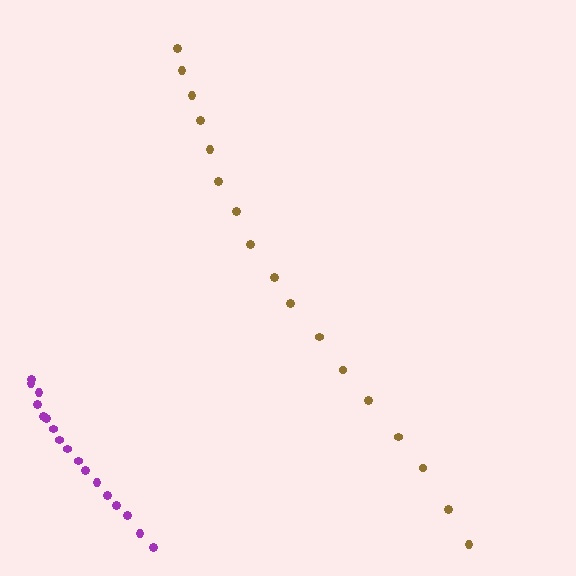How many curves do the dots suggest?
There are 2 distinct paths.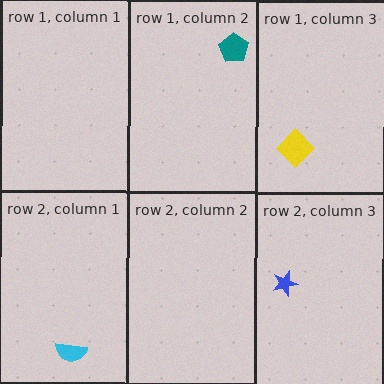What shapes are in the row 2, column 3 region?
The blue star.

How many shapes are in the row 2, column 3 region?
1.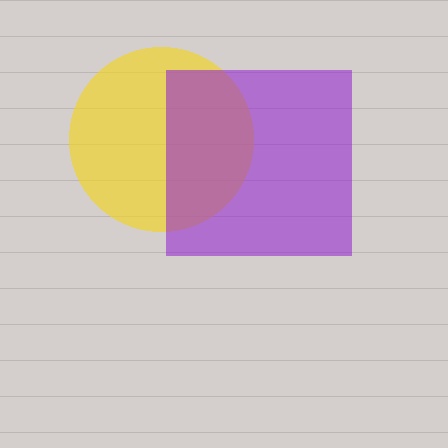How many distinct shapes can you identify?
There are 2 distinct shapes: a yellow circle, a purple square.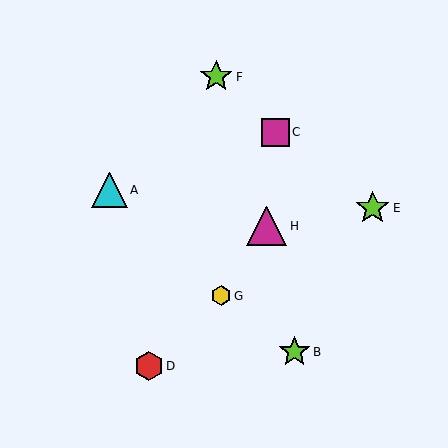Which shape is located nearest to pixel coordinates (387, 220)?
The lime star (labeled E) at (373, 208) is nearest to that location.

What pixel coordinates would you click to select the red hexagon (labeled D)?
Click at (149, 366) to select the red hexagon D.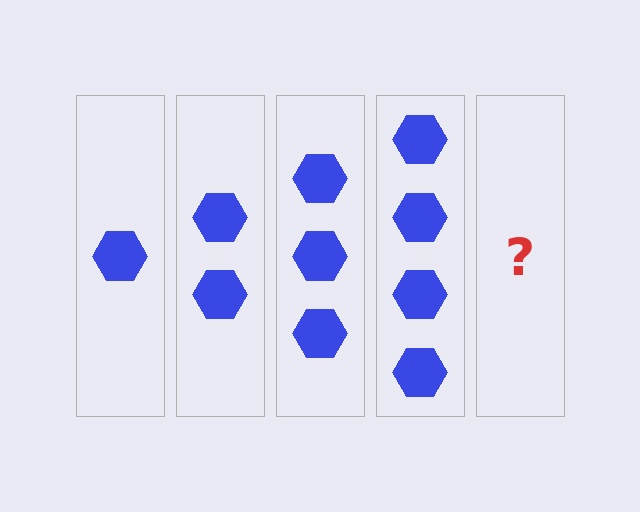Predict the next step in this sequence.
The next step is 5 hexagons.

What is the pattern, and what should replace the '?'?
The pattern is that each step adds one more hexagon. The '?' should be 5 hexagons.